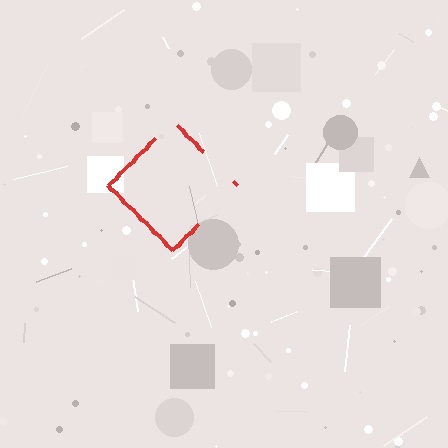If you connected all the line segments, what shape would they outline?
They would outline a diamond.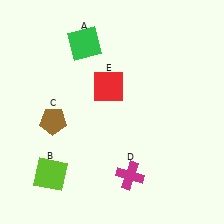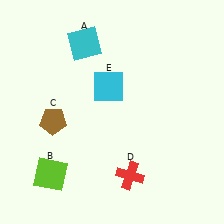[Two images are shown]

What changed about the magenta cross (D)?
In Image 1, D is magenta. In Image 2, it changed to red.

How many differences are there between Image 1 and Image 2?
There are 3 differences between the two images.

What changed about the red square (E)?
In Image 1, E is red. In Image 2, it changed to cyan.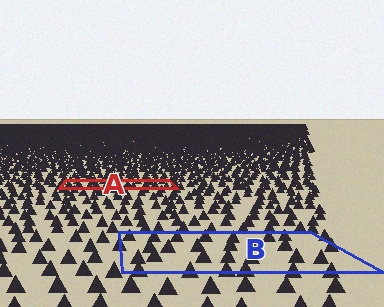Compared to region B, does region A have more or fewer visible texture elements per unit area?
Region A has more texture elements per unit area — they are packed more densely because it is farther away.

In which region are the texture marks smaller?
The texture marks are smaller in region A, because it is farther away.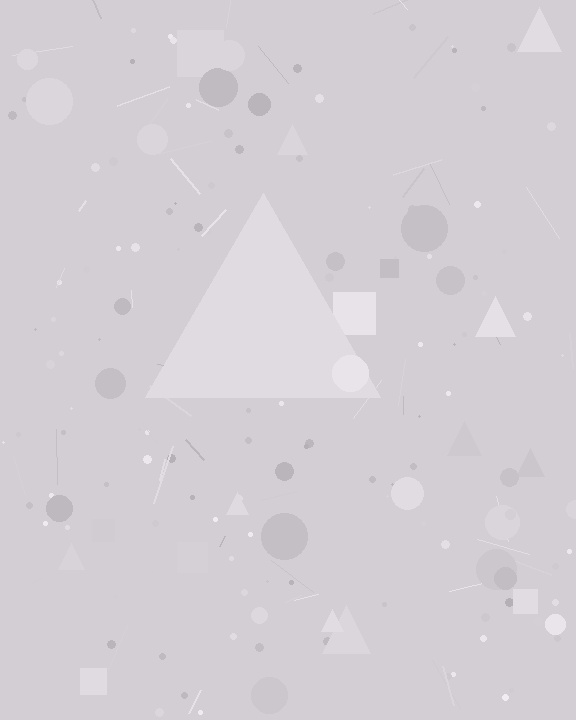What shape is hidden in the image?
A triangle is hidden in the image.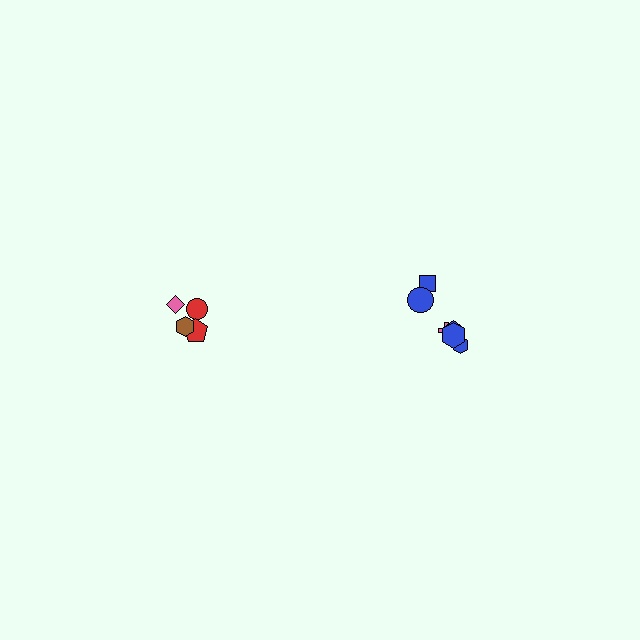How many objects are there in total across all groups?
There are 10 objects.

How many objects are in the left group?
There are 4 objects.